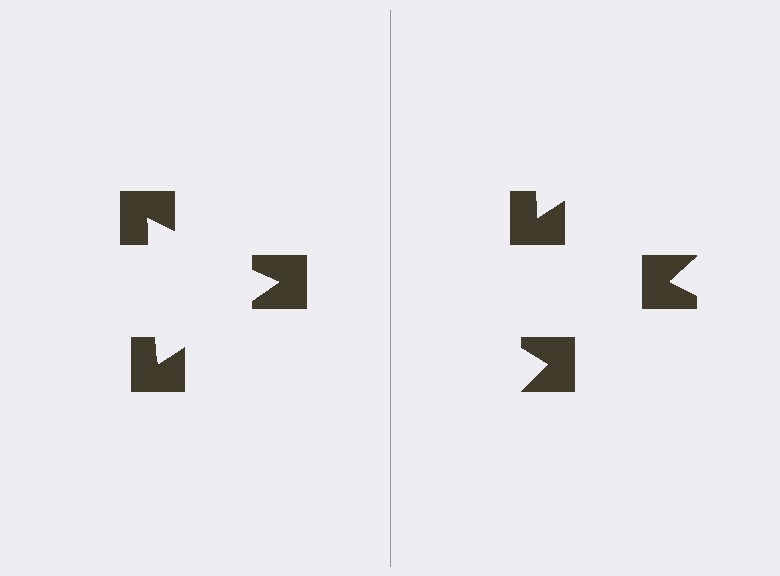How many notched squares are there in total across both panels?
6 — 3 on each side.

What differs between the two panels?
The notched squares are positioned identically on both sides; only the wedge orientations differ. On the left they align to a triangle; on the right they are misaligned.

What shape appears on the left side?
An illusory triangle.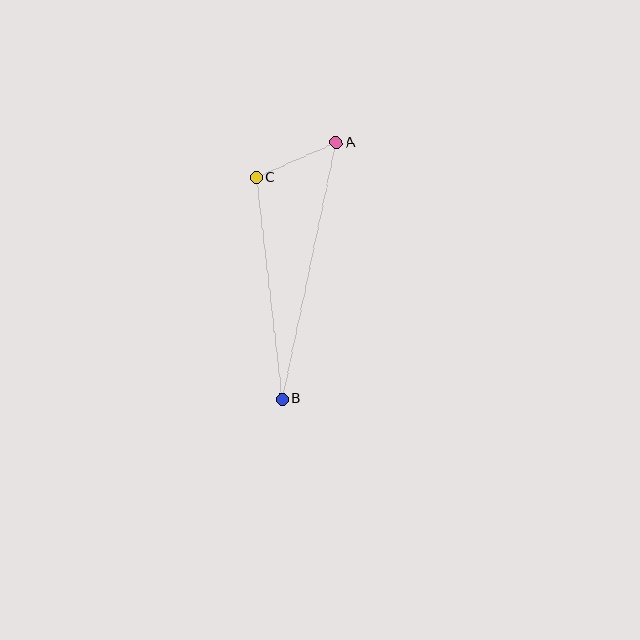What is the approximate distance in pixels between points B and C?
The distance between B and C is approximately 223 pixels.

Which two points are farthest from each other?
Points A and B are farthest from each other.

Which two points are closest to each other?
Points A and C are closest to each other.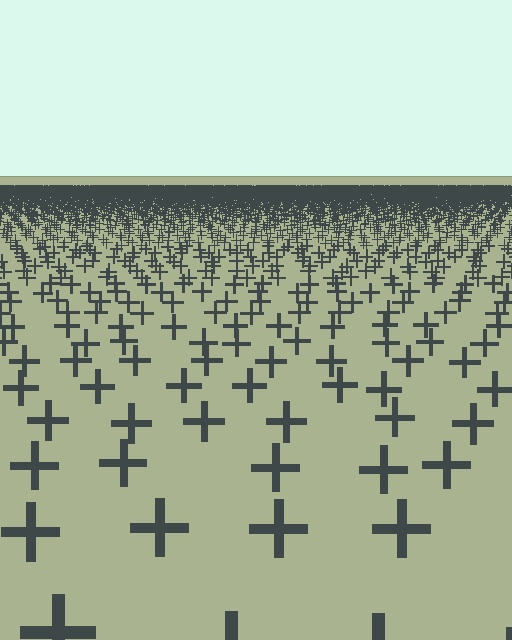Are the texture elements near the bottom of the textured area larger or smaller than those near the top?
Larger. Near the bottom, elements are closer to the viewer and appear at a bigger on-screen size.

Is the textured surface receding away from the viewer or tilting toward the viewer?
The surface is receding away from the viewer. Texture elements get smaller and denser toward the top.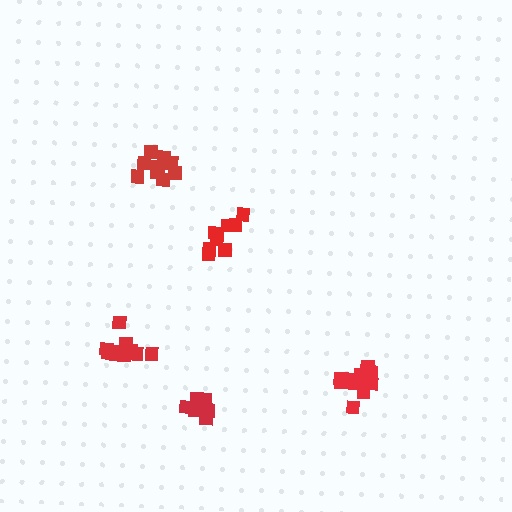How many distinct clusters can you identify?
There are 5 distinct clusters.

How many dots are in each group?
Group 1: 10 dots, Group 2: 14 dots, Group 3: 10 dots, Group 4: 8 dots, Group 5: 10 dots (52 total).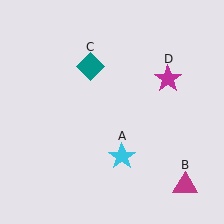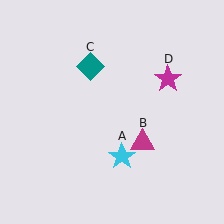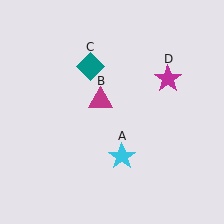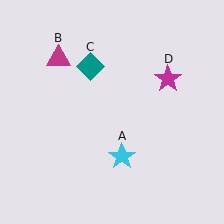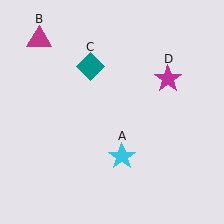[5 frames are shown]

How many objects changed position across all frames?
1 object changed position: magenta triangle (object B).